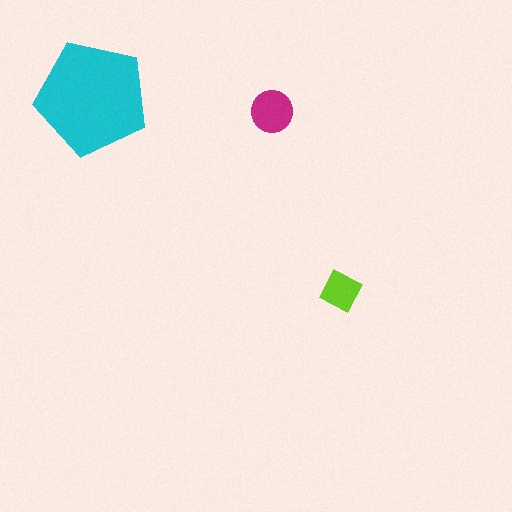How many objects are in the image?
There are 3 objects in the image.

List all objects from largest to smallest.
The cyan pentagon, the magenta circle, the lime diamond.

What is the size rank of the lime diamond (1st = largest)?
3rd.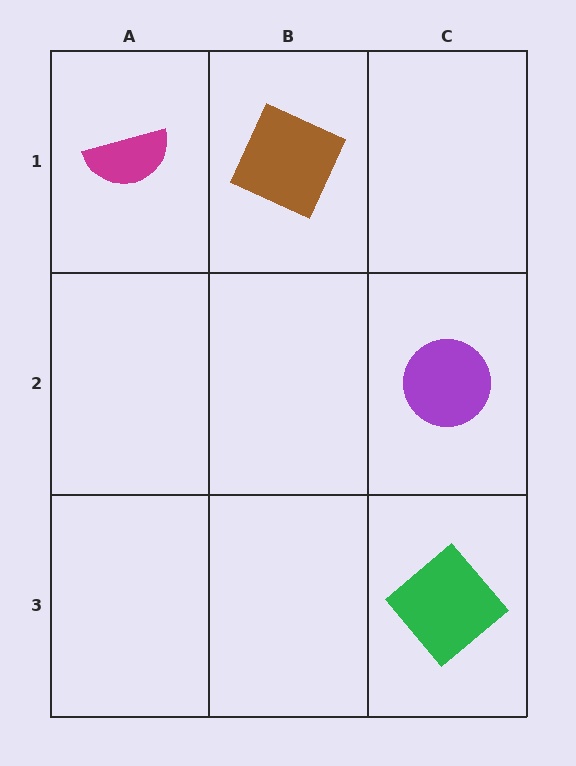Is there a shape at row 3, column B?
No, that cell is empty.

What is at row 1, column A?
A magenta semicircle.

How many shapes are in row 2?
1 shape.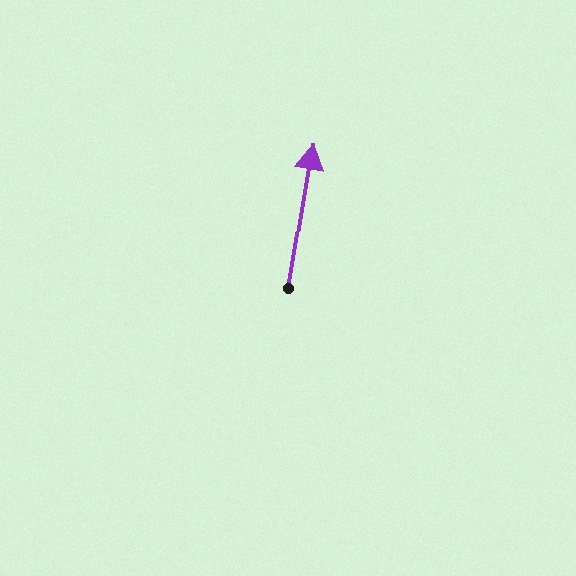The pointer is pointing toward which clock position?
Roughly 12 o'clock.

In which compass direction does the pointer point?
North.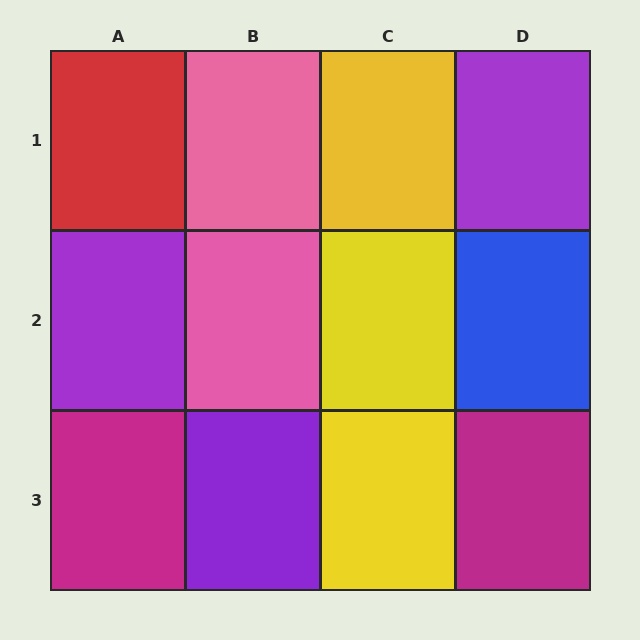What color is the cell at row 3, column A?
Magenta.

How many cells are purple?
3 cells are purple.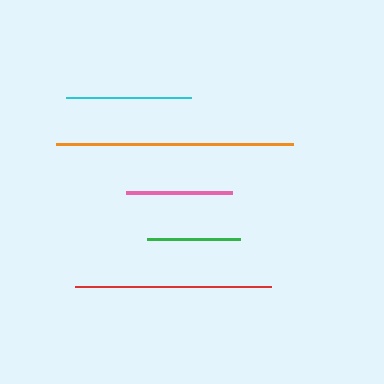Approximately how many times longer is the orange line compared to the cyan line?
The orange line is approximately 1.9 times the length of the cyan line.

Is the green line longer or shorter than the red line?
The red line is longer than the green line.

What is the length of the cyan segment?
The cyan segment is approximately 126 pixels long.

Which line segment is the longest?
The orange line is the longest at approximately 238 pixels.